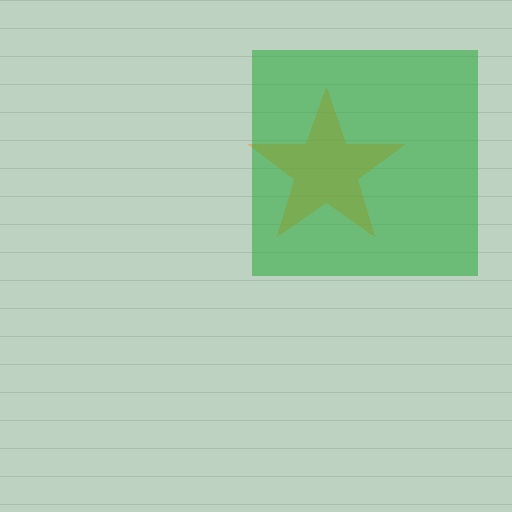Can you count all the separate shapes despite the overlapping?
Yes, there are 2 separate shapes.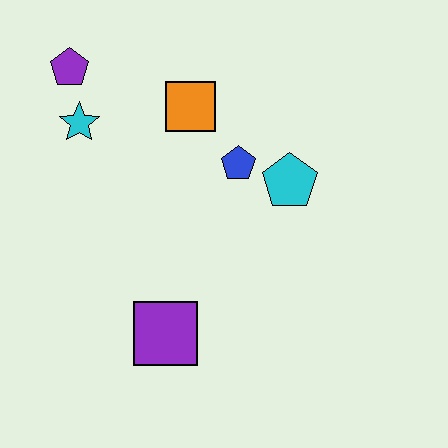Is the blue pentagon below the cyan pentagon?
No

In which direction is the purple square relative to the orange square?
The purple square is below the orange square.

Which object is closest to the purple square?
The blue pentagon is closest to the purple square.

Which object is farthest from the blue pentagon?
The purple pentagon is farthest from the blue pentagon.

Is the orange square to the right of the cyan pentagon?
No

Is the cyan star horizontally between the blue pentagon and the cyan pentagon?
No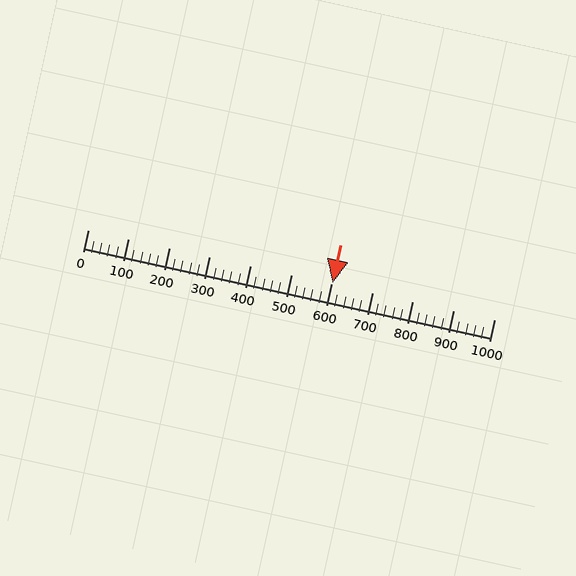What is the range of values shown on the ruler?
The ruler shows values from 0 to 1000.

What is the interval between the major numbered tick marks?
The major tick marks are spaced 100 units apart.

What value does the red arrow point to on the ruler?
The red arrow points to approximately 601.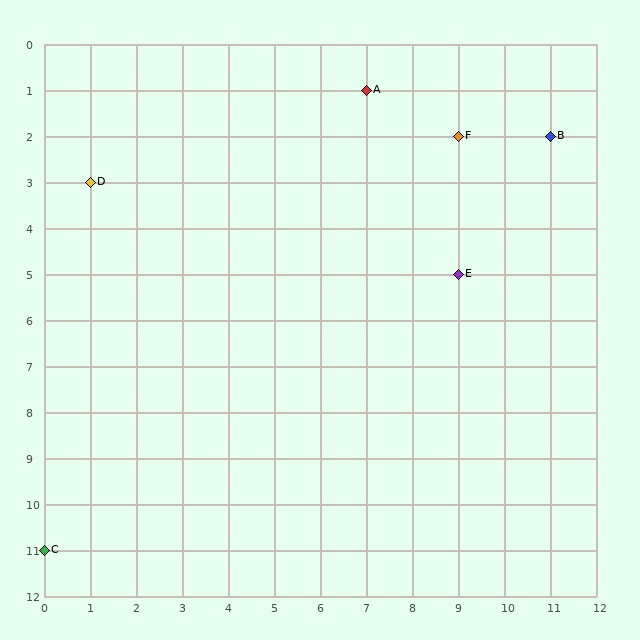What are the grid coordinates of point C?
Point C is at grid coordinates (0, 11).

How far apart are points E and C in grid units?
Points E and C are 9 columns and 6 rows apart (about 10.8 grid units diagonally).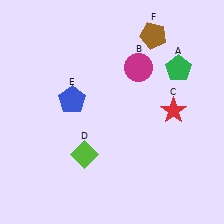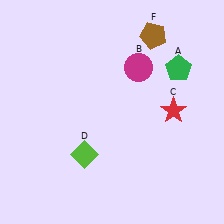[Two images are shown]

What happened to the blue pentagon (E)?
The blue pentagon (E) was removed in Image 2. It was in the top-left area of Image 1.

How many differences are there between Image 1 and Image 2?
There is 1 difference between the two images.